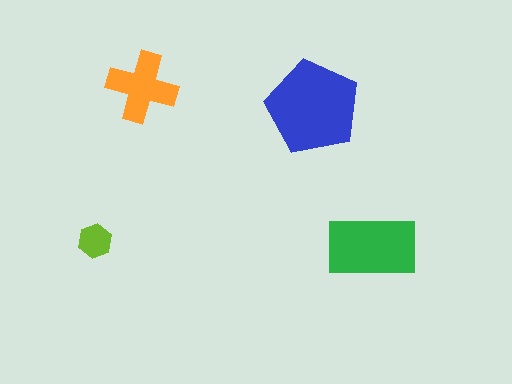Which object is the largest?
The blue pentagon.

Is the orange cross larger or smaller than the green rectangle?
Smaller.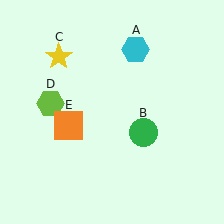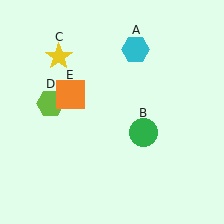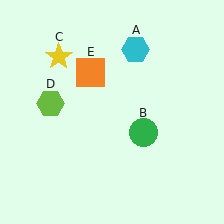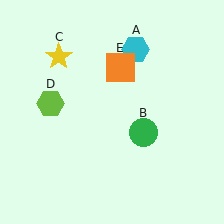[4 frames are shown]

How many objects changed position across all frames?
1 object changed position: orange square (object E).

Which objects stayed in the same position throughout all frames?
Cyan hexagon (object A) and green circle (object B) and yellow star (object C) and lime hexagon (object D) remained stationary.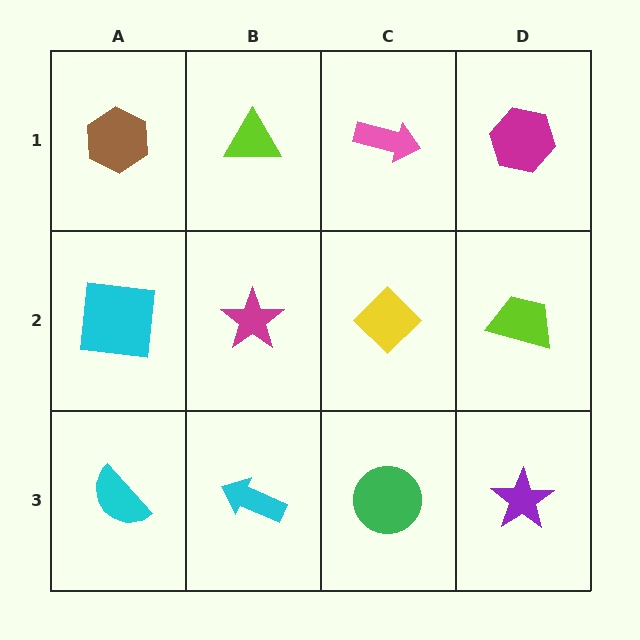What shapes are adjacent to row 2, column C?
A pink arrow (row 1, column C), a green circle (row 3, column C), a magenta star (row 2, column B), a lime trapezoid (row 2, column D).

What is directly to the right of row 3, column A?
A cyan arrow.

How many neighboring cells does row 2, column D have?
3.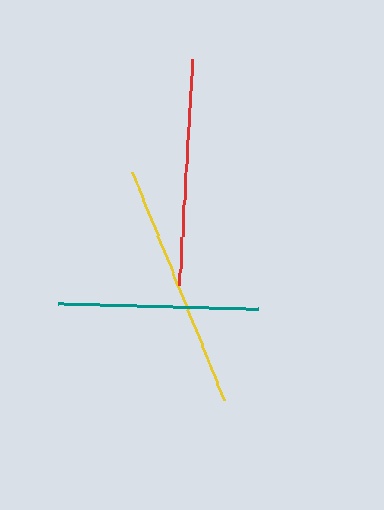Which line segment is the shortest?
The teal line is the shortest at approximately 200 pixels.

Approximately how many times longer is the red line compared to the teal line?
The red line is approximately 1.1 times the length of the teal line.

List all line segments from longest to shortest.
From longest to shortest: yellow, red, teal.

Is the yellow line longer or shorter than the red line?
The yellow line is longer than the red line.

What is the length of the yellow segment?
The yellow segment is approximately 245 pixels long.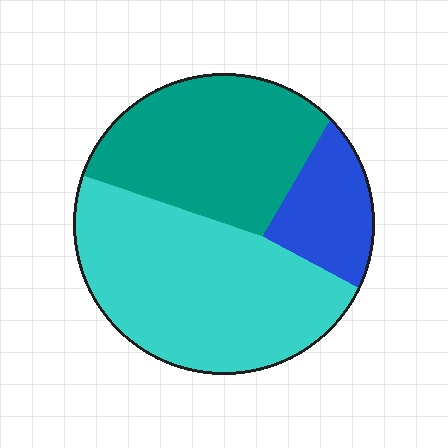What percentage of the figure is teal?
Teal takes up between a third and a half of the figure.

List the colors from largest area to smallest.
From largest to smallest: cyan, teal, blue.